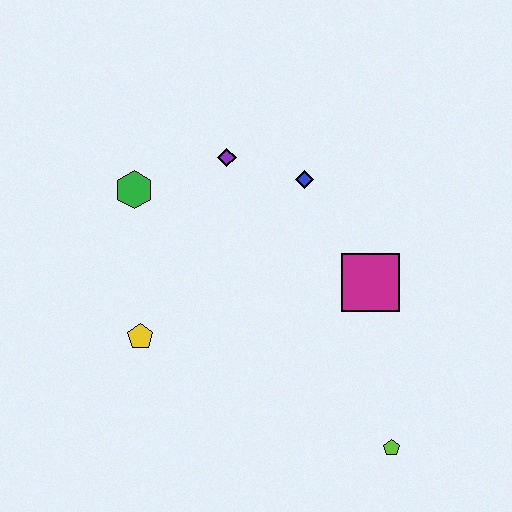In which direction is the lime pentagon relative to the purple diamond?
The lime pentagon is below the purple diamond.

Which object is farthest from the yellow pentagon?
The lime pentagon is farthest from the yellow pentagon.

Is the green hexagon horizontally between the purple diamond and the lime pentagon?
No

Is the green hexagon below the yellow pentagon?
No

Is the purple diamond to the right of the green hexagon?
Yes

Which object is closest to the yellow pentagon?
The green hexagon is closest to the yellow pentagon.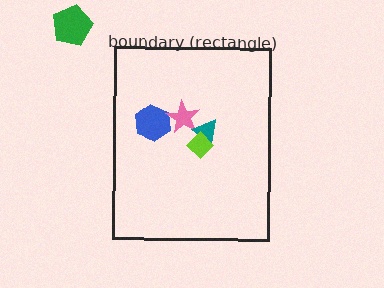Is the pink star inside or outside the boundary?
Inside.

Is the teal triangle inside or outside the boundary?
Inside.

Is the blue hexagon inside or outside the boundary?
Inside.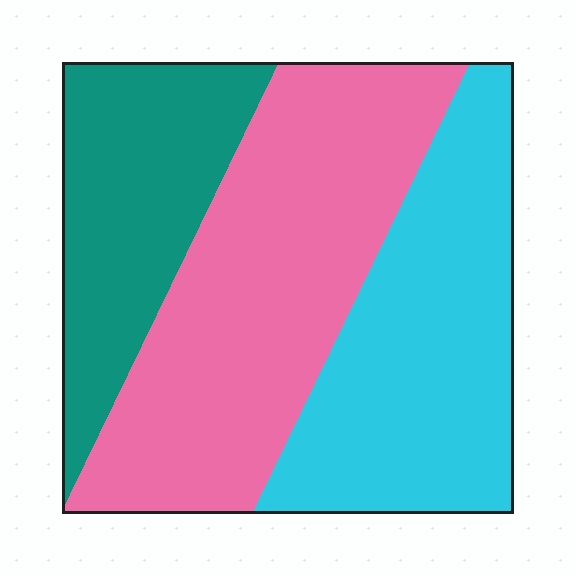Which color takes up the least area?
Teal, at roughly 25%.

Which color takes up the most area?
Pink, at roughly 40%.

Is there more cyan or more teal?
Cyan.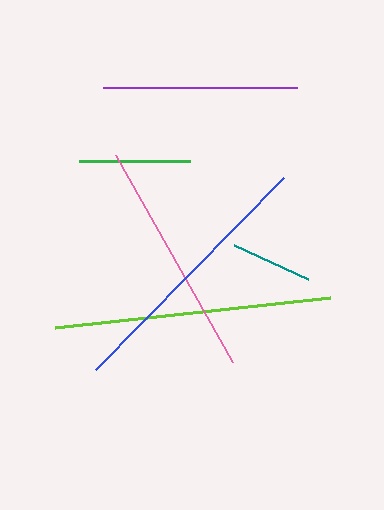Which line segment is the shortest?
The teal line is the shortest at approximately 81 pixels.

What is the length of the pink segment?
The pink segment is approximately 238 pixels long.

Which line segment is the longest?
The lime line is the longest at approximately 277 pixels.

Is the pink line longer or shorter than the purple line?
The pink line is longer than the purple line.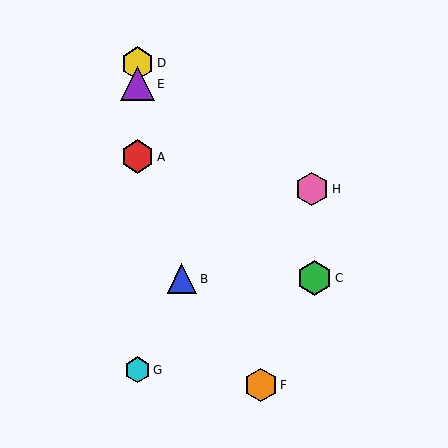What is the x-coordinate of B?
Object B is at x≈182.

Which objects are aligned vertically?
Objects A, D, E, G are aligned vertically.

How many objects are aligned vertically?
4 objects (A, D, E, G) are aligned vertically.